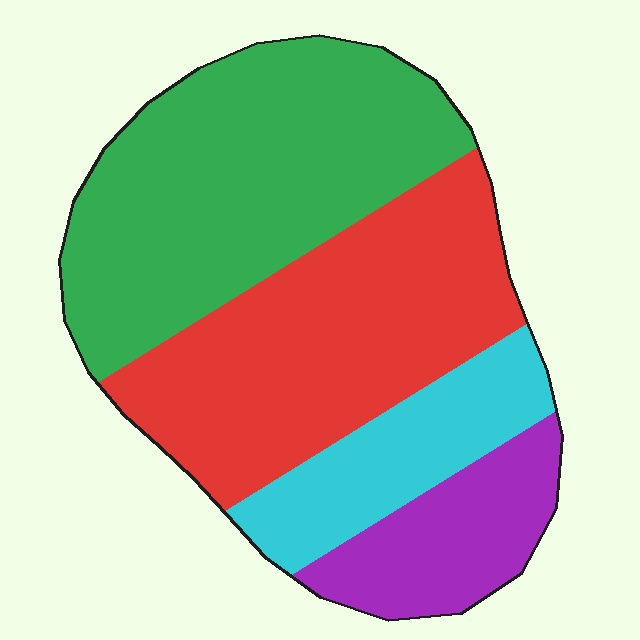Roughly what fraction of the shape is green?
Green covers 38% of the shape.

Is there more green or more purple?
Green.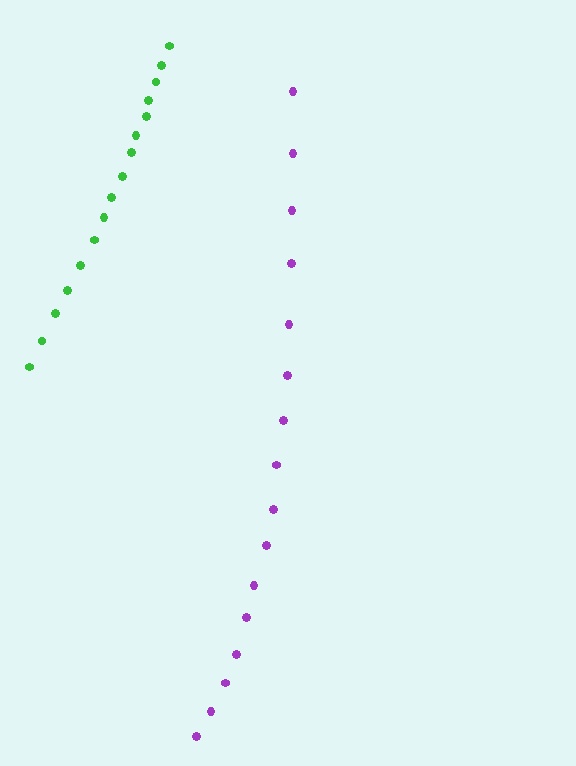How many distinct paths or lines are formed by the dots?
There are 2 distinct paths.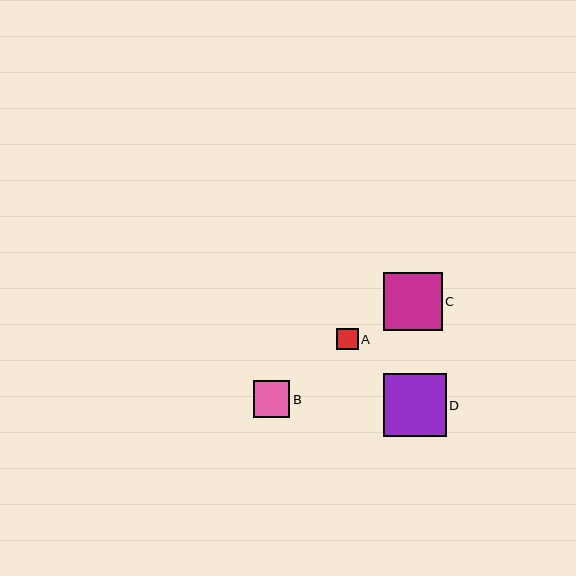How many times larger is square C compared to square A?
Square C is approximately 2.7 times the size of square A.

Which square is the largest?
Square D is the largest with a size of approximately 63 pixels.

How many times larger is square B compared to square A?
Square B is approximately 1.7 times the size of square A.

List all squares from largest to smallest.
From largest to smallest: D, C, B, A.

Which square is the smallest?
Square A is the smallest with a size of approximately 22 pixels.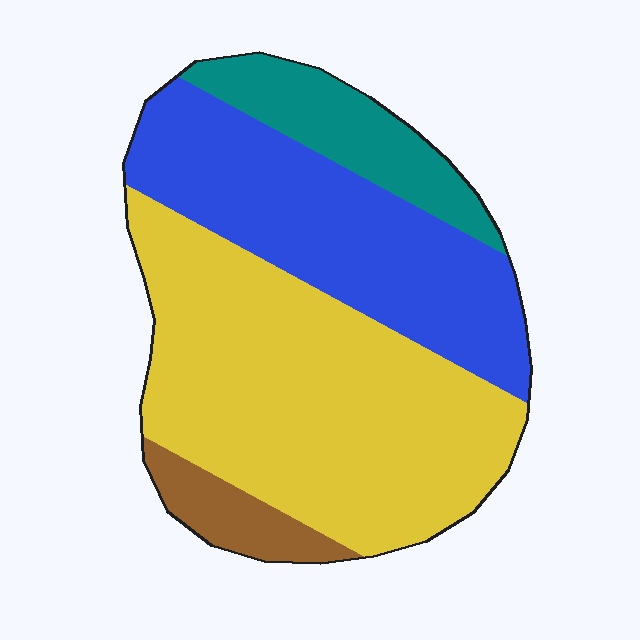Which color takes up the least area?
Brown, at roughly 5%.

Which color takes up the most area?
Yellow, at roughly 50%.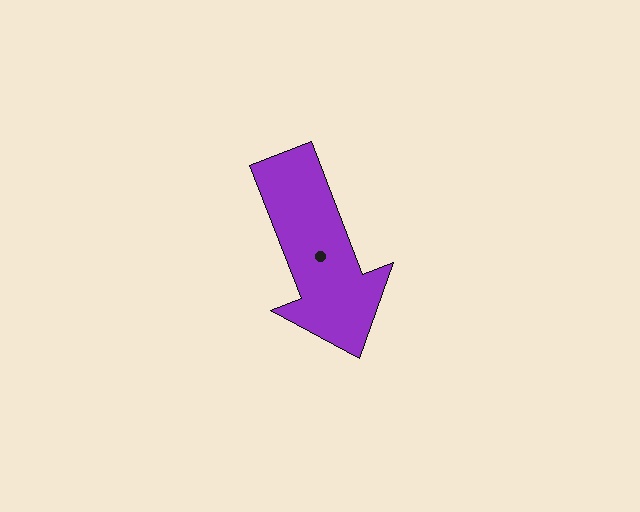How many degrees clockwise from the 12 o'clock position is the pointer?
Approximately 159 degrees.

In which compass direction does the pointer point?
South.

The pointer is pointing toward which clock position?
Roughly 5 o'clock.